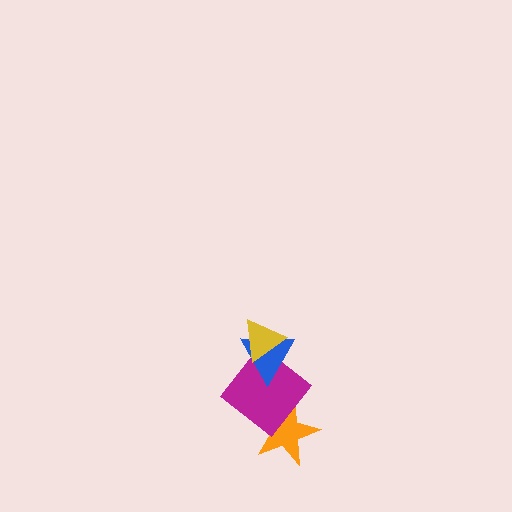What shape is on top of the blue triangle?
The yellow triangle is on top of the blue triangle.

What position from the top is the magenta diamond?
The magenta diamond is 3rd from the top.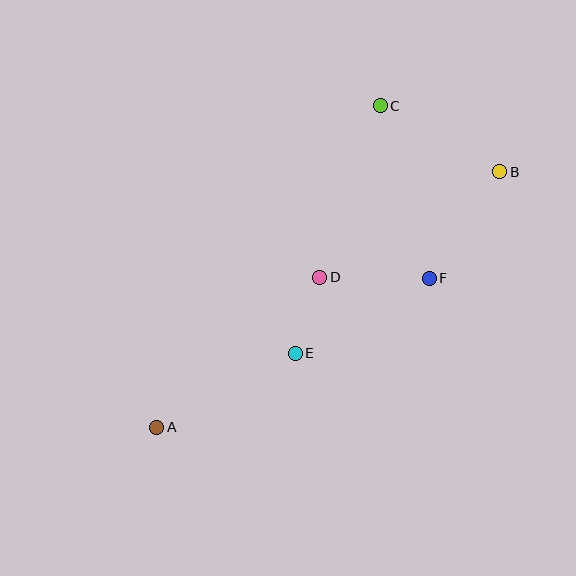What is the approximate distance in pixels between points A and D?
The distance between A and D is approximately 222 pixels.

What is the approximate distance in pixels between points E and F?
The distance between E and F is approximately 153 pixels.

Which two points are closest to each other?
Points D and E are closest to each other.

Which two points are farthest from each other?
Points A and B are farthest from each other.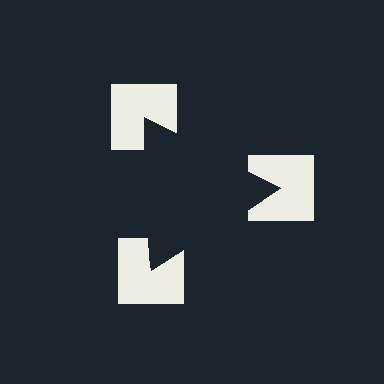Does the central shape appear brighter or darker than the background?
It typically appears slightly darker than the background, even though no actual brightness change is drawn.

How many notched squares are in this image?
There are 3 — one at each vertex of the illusory triangle.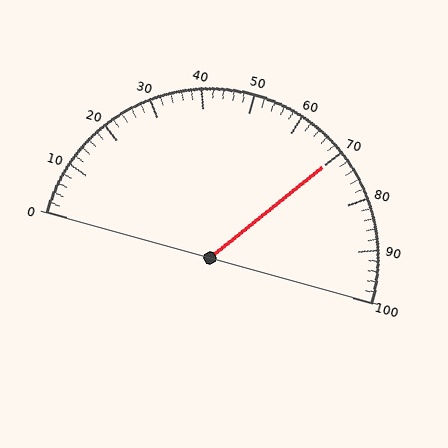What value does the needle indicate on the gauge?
The needle indicates approximately 70.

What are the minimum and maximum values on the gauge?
The gauge ranges from 0 to 100.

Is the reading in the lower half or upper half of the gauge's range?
The reading is in the upper half of the range (0 to 100).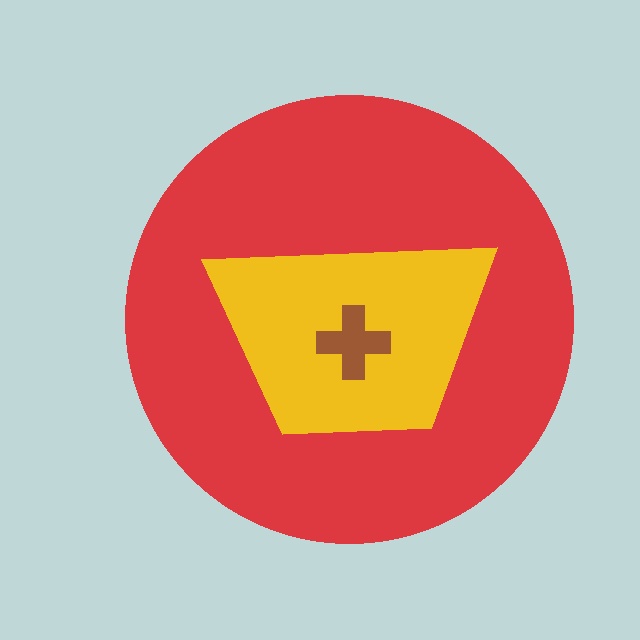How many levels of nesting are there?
3.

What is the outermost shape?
The red circle.